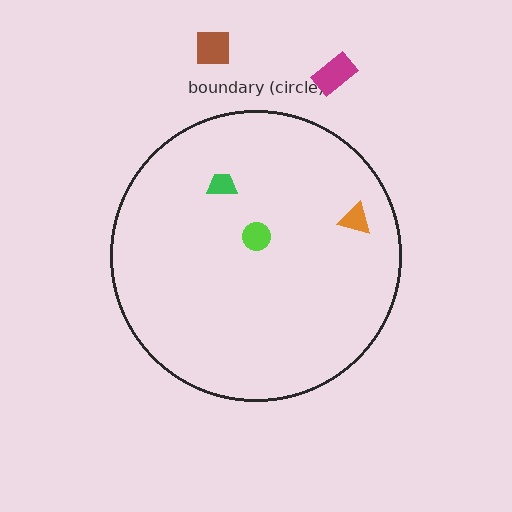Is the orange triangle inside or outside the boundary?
Inside.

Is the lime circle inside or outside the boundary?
Inside.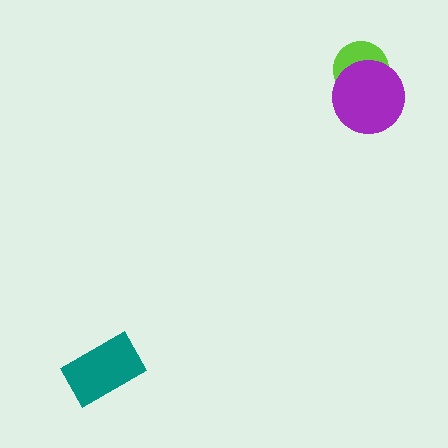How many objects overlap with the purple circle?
1 object overlaps with the purple circle.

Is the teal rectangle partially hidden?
No, no other shape covers it.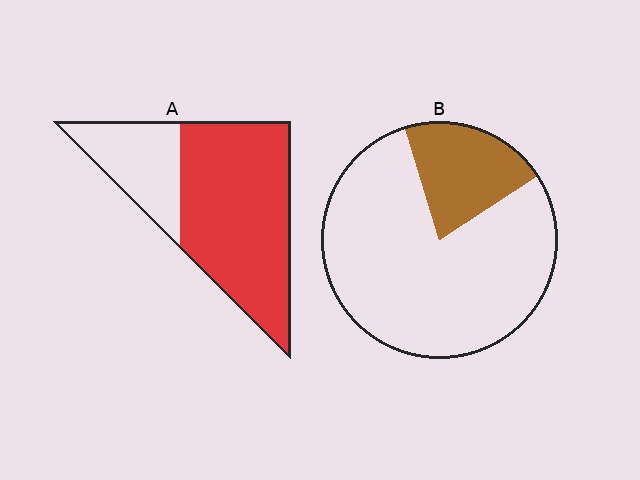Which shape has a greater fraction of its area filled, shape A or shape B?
Shape A.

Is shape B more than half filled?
No.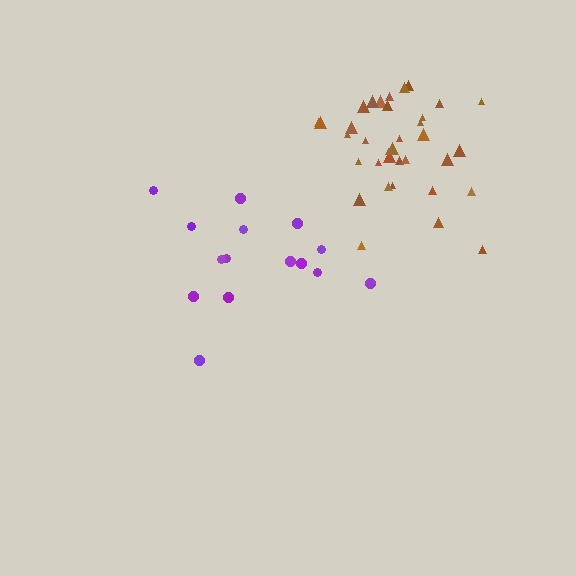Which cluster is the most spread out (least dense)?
Purple.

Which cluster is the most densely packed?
Brown.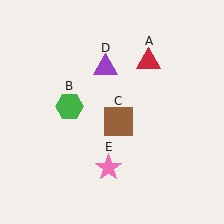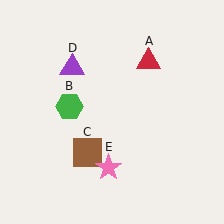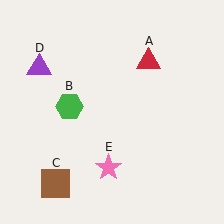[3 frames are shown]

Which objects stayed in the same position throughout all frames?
Red triangle (object A) and green hexagon (object B) and pink star (object E) remained stationary.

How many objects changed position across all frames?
2 objects changed position: brown square (object C), purple triangle (object D).